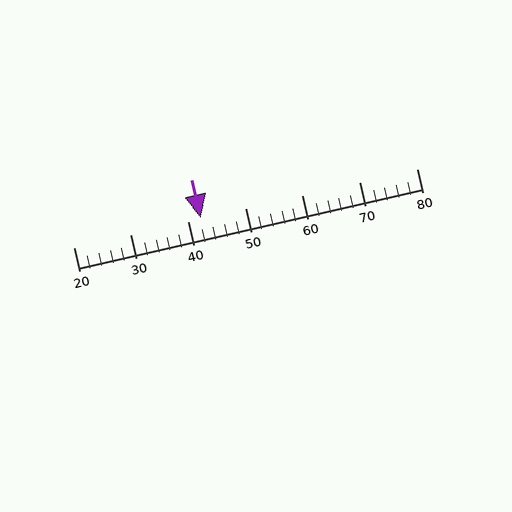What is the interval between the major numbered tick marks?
The major tick marks are spaced 10 units apart.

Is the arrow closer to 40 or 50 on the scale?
The arrow is closer to 40.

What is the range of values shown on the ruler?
The ruler shows values from 20 to 80.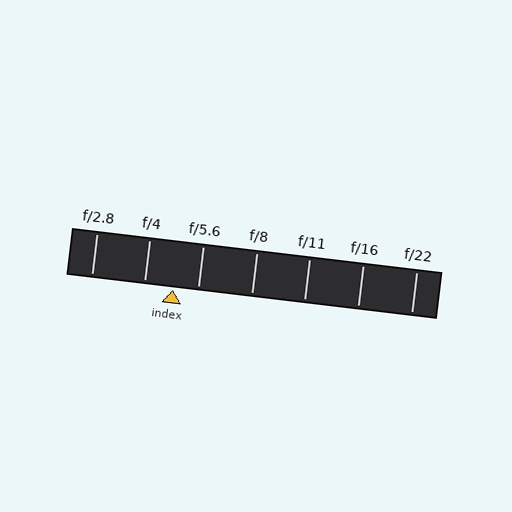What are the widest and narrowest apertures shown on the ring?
The widest aperture shown is f/2.8 and the narrowest is f/22.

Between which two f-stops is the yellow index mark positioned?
The index mark is between f/4 and f/5.6.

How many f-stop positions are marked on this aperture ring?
There are 7 f-stop positions marked.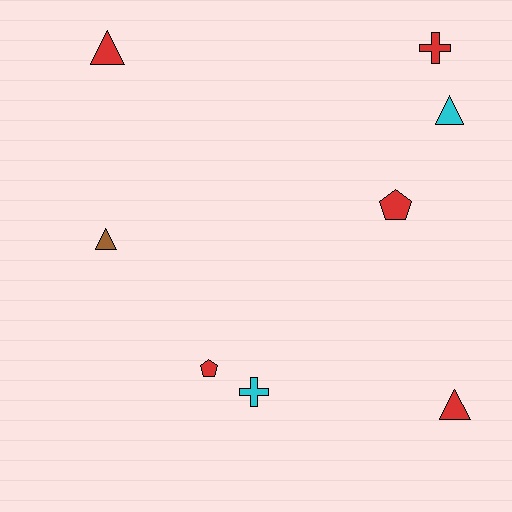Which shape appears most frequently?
Triangle, with 4 objects.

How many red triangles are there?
There are 2 red triangles.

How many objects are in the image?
There are 8 objects.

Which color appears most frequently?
Red, with 5 objects.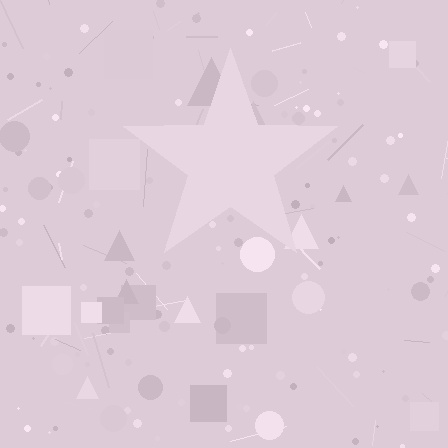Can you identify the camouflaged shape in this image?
The camouflaged shape is a star.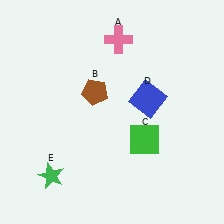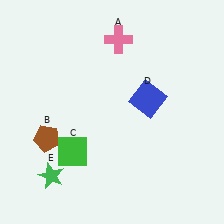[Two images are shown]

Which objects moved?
The objects that moved are: the brown pentagon (B), the green square (C).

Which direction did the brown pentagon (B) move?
The brown pentagon (B) moved left.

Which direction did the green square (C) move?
The green square (C) moved left.